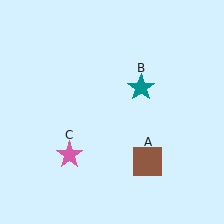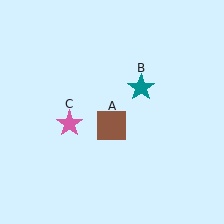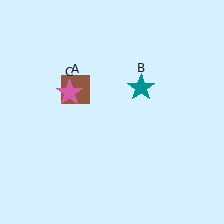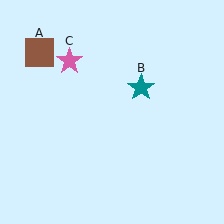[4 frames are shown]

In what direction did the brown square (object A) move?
The brown square (object A) moved up and to the left.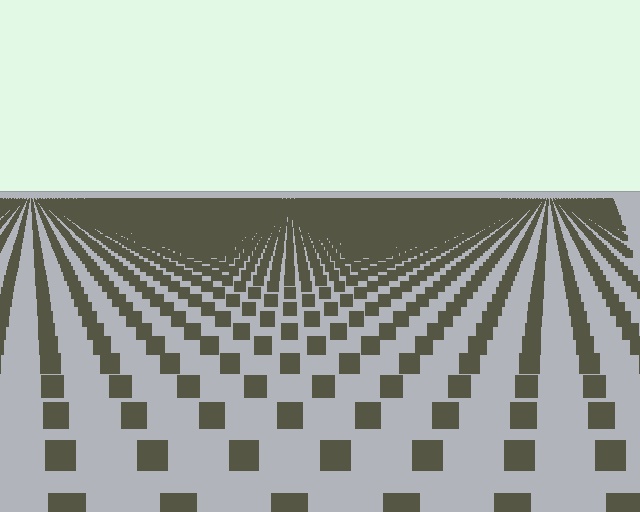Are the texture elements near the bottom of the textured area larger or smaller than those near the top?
Larger. Near the bottom, elements are closer to the viewer and appear at a bigger on-screen size.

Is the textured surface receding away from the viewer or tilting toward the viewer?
The surface is receding away from the viewer. Texture elements get smaller and denser toward the top.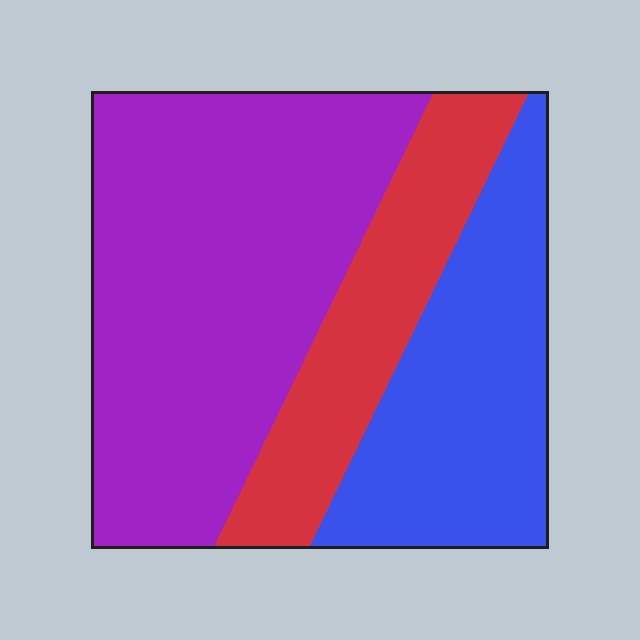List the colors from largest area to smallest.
From largest to smallest: purple, blue, red.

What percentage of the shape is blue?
Blue takes up about one quarter (1/4) of the shape.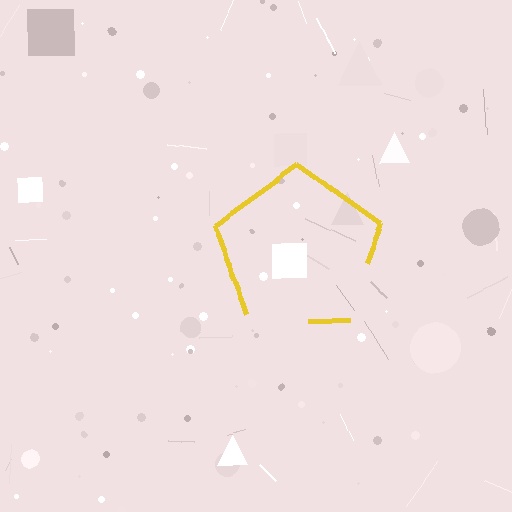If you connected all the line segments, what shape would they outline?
They would outline a pentagon.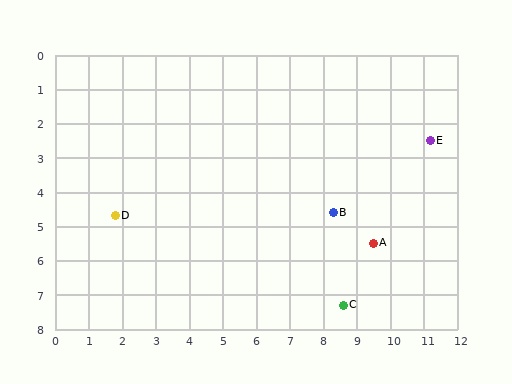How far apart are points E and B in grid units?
Points E and B are about 3.6 grid units apart.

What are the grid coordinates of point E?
Point E is at approximately (11.2, 2.5).